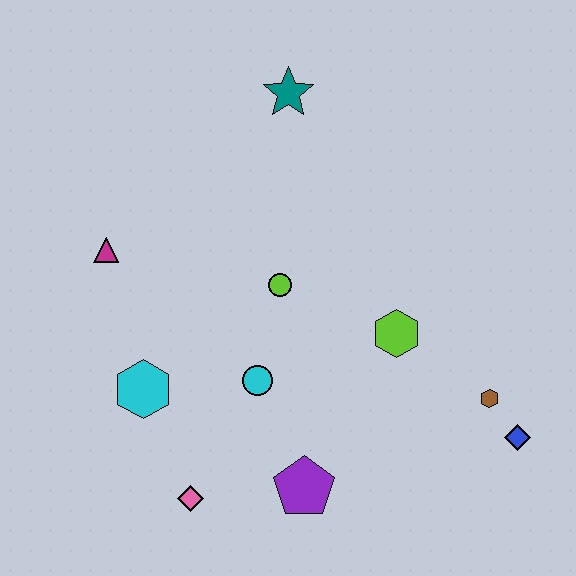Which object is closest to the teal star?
The lime circle is closest to the teal star.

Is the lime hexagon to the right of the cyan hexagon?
Yes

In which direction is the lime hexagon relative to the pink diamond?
The lime hexagon is to the right of the pink diamond.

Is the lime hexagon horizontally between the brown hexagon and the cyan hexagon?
Yes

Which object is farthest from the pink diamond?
The teal star is farthest from the pink diamond.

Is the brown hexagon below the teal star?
Yes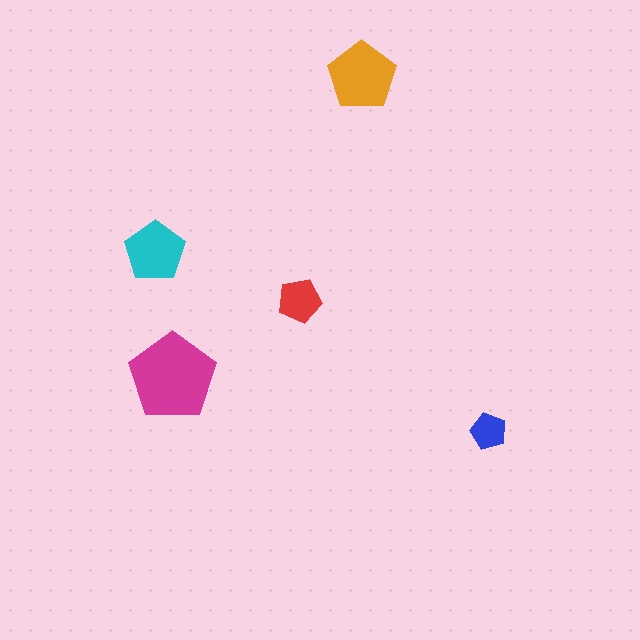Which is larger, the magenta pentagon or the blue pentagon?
The magenta one.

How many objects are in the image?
There are 5 objects in the image.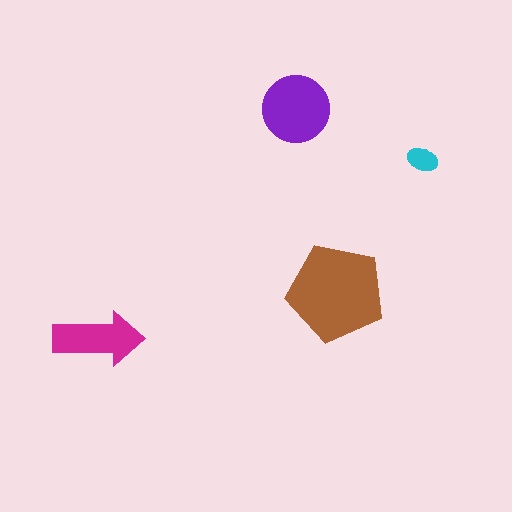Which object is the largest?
The brown pentagon.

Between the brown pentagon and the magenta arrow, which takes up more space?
The brown pentagon.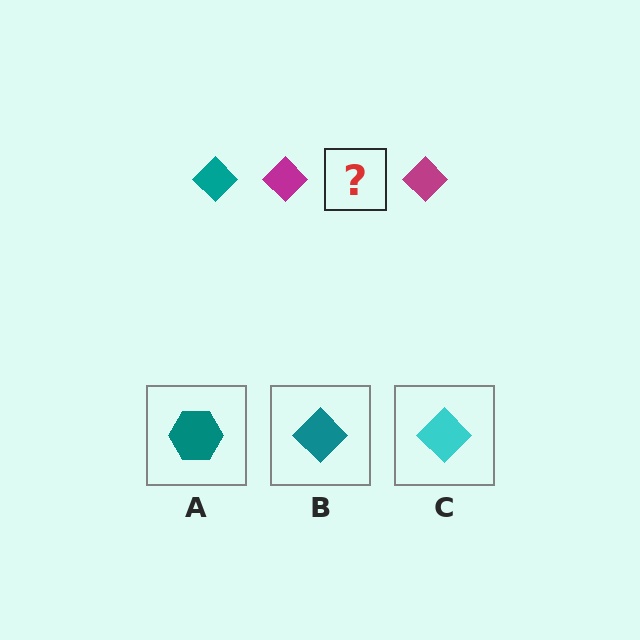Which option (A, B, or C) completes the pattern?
B.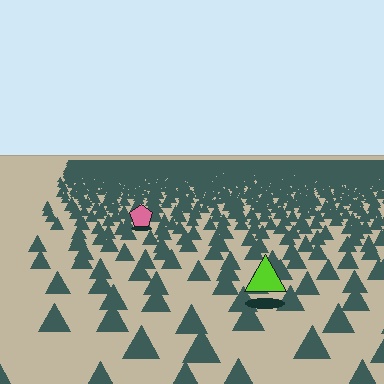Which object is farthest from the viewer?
The pink pentagon is farthest from the viewer. It appears smaller and the ground texture around it is denser.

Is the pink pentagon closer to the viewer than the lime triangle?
No. The lime triangle is closer — you can tell from the texture gradient: the ground texture is coarser near it.